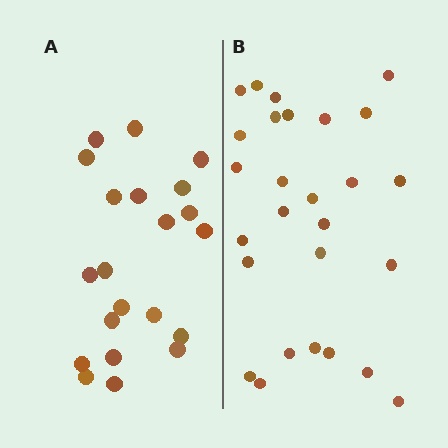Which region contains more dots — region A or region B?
Region B (the right region) has more dots.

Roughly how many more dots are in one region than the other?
Region B has about 6 more dots than region A.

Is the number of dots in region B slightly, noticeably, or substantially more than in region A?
Region B has noticeably more, but not dramatically so. The ratio is roughly 1.3 to 1.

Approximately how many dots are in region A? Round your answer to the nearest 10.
About 20 dots. (The exact count is 21, which rounds to 20.)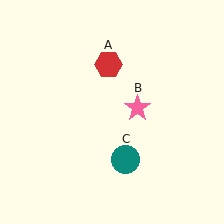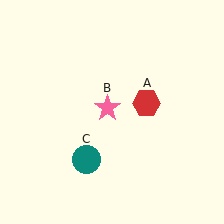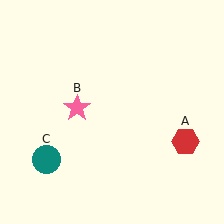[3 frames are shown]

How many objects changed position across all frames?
3 objects changed position: red hexagon (object A), pink star (object B), teal circle (object C).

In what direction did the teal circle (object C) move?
The teal circle (object C) moved left.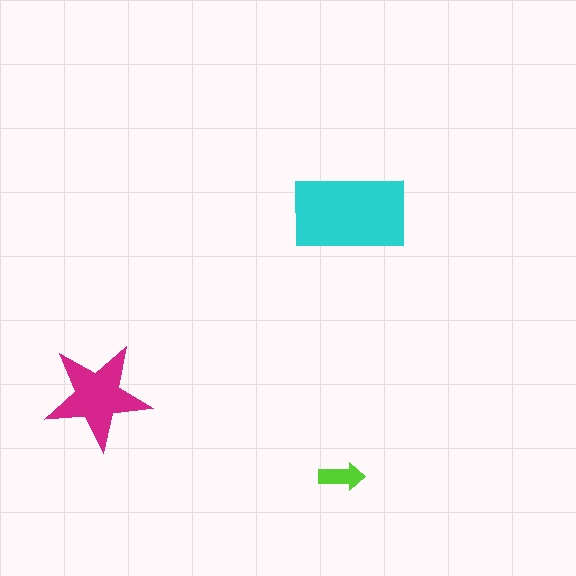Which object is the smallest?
The lime arrow.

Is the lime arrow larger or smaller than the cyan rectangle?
Smaller.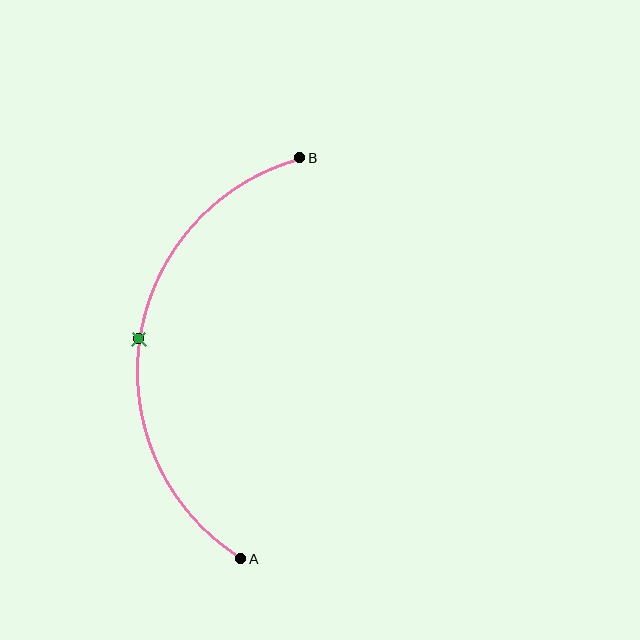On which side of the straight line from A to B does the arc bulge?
The arc bulges to the left of the straight line connecting A and B.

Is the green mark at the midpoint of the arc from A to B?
Yes. The green mark lies on the arc at equal arc-length from both A and B — it is the arc midpoint.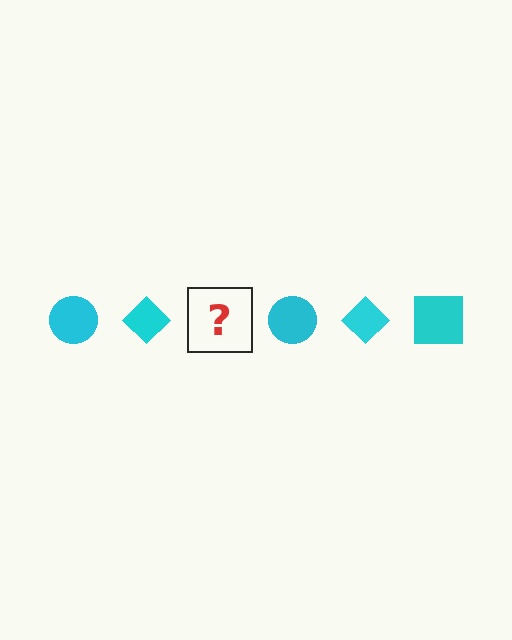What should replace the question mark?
The question mark should be replaced with a cyan square.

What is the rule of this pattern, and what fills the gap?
The rule is that the pattern cycles through circle, diamond, square shapes in cyan. The gap should be filled with a cyan square.